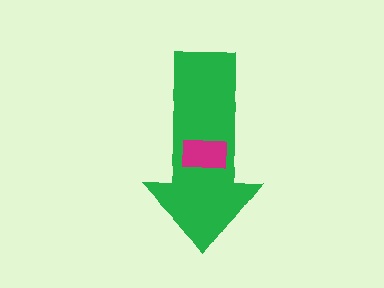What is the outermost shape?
The green arrow.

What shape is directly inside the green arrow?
The magenta rectangle.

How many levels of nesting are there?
2.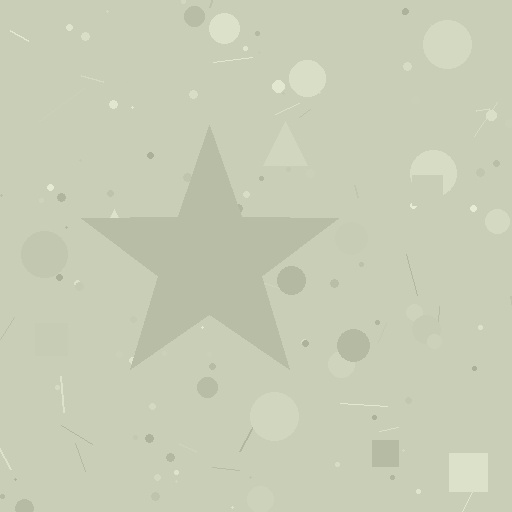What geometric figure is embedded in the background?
A star is embedded in the background.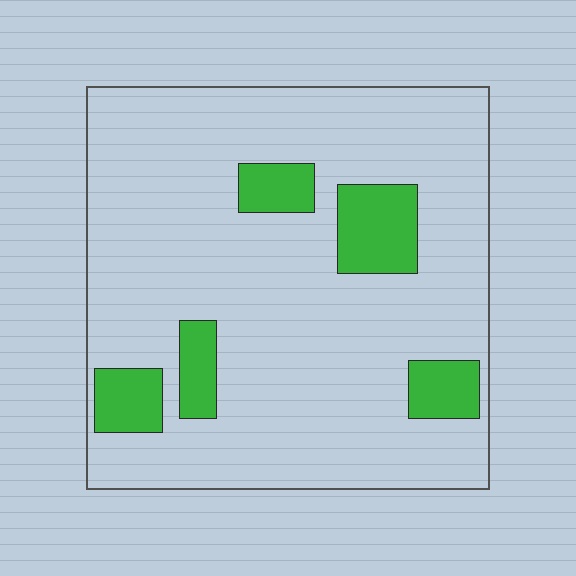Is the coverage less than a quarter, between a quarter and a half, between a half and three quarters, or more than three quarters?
Less than a quarter.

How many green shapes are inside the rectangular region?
5.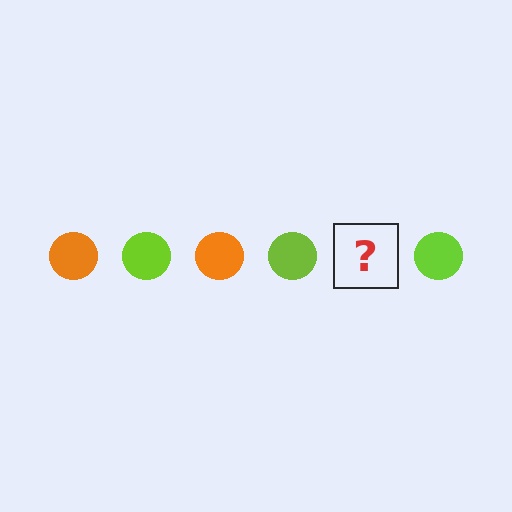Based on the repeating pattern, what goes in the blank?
The blank should be an orange circle.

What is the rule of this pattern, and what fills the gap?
The rule is that the pattern cycles through orange, lime circles. The gap should be filled with an orange circle.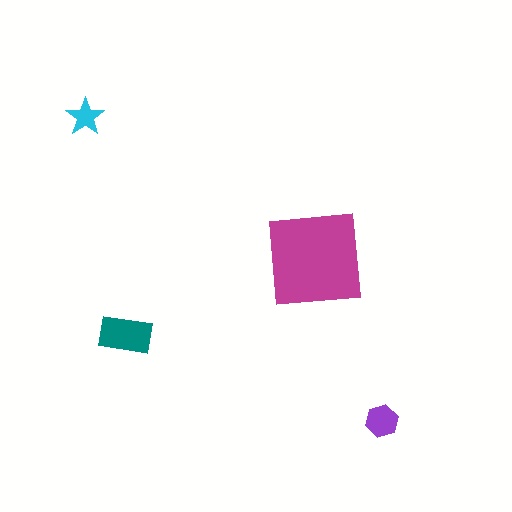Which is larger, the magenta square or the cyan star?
The magenta square.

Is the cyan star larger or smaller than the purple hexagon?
Smaller.